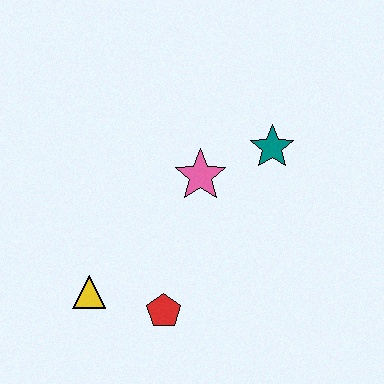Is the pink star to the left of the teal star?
Yes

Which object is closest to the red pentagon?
The yellow triangle is closest to the red pentagon.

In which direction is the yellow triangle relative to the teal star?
The yellow triangle is to the left of the teal star.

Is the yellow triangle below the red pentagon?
No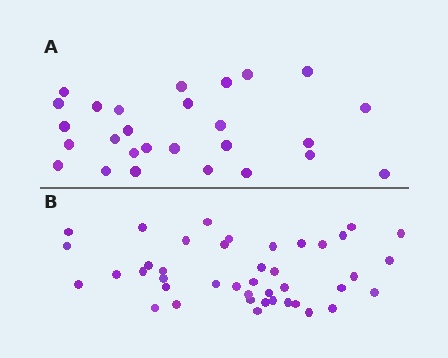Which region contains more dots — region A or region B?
Region B (the bottom region) has more dots.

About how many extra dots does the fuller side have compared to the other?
Region B has approximately 15 more dots than region A.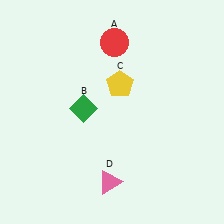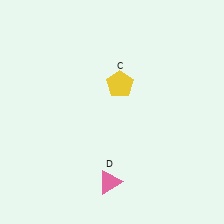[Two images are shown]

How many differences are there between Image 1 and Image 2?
There are 2 differences between the two images.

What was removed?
The green diamond (B), the red circle (A) were removed in Image 2.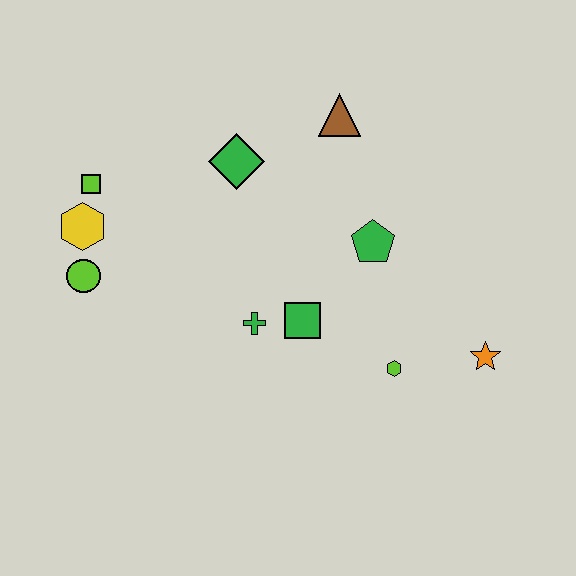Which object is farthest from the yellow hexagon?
The orange star is farthest from the yellow hexagon.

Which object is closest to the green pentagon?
The green square is closest to the green pentagon.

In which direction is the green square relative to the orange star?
The green square is to the left of the orange star.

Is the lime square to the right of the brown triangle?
No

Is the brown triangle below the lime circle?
No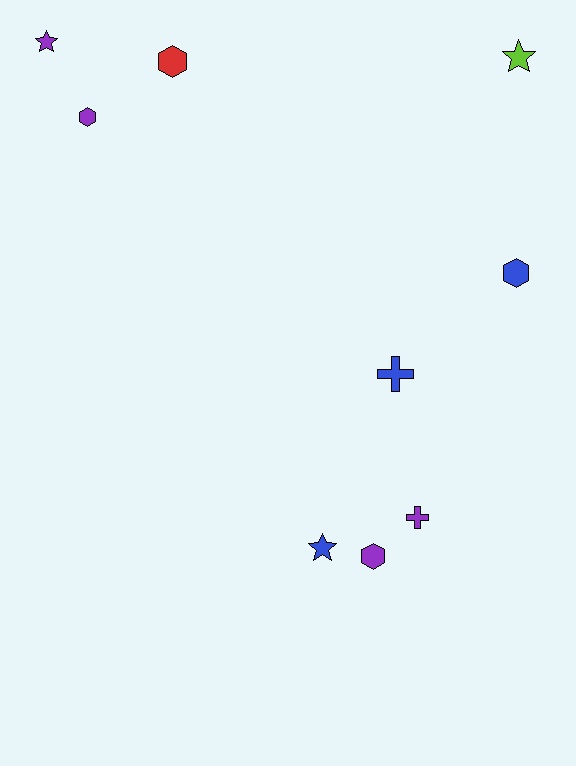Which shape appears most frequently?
Hexagon, with 4 objects.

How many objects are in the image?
There are 9 objects.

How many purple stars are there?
There is 1 purple star.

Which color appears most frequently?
Purple, with 4 objects.